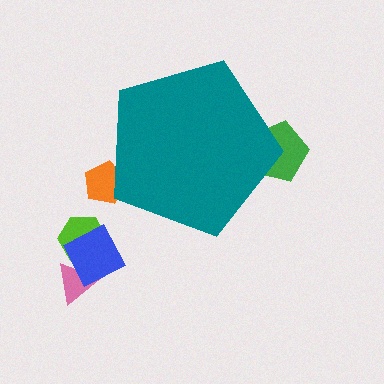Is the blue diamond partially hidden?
No, the blue diamond is fully visible.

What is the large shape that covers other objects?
A teal pentagon.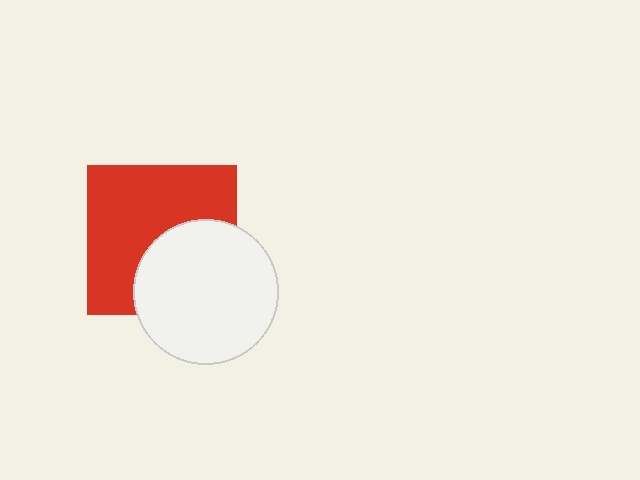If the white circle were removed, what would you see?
You would see the complete red square.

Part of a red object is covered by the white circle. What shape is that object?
It is a square.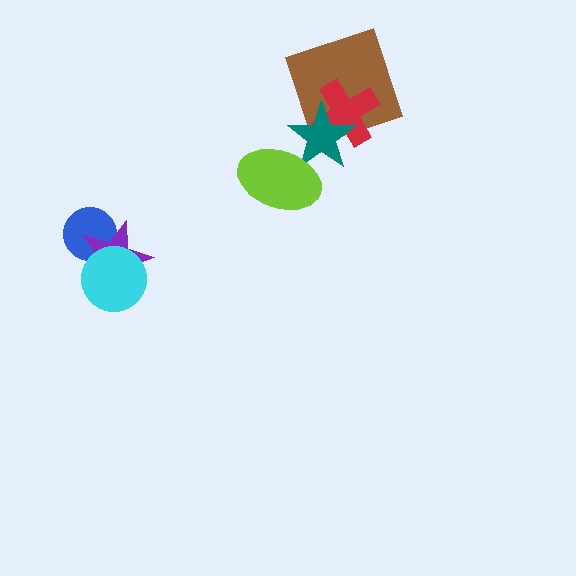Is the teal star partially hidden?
Yes, it is partially covered by another shape.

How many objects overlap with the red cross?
2 objects overlap with the red cross.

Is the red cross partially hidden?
Yes, it is partially covered by another shape.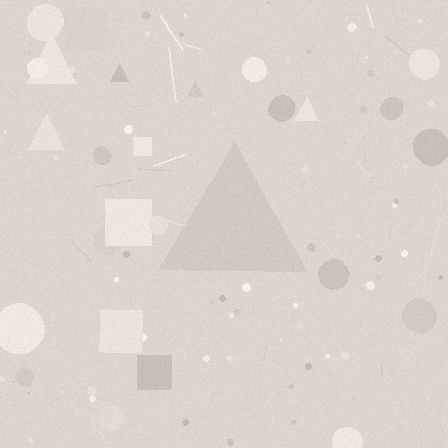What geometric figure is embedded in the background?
A triangle is embedded in the background.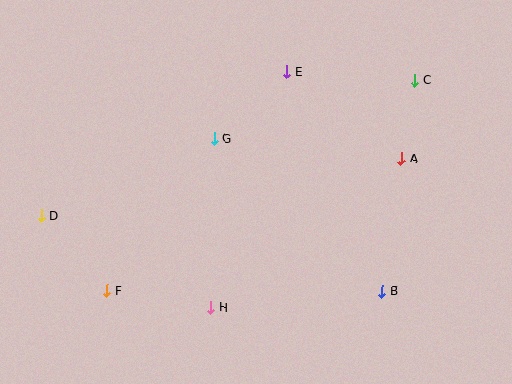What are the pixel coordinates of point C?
Point C is at (414, 80).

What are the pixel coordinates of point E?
Point E is at (287, 72).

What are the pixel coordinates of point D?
Point D is at (41, 215).